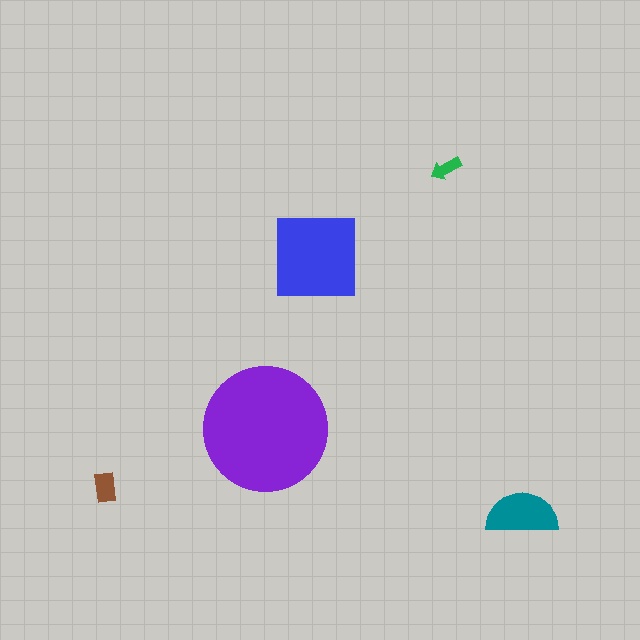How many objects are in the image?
There are 5 objects in the image.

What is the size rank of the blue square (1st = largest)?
2nd.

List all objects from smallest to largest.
The green arrow, the brown rectangle, the teal semicircle, the blue square, the purple circle.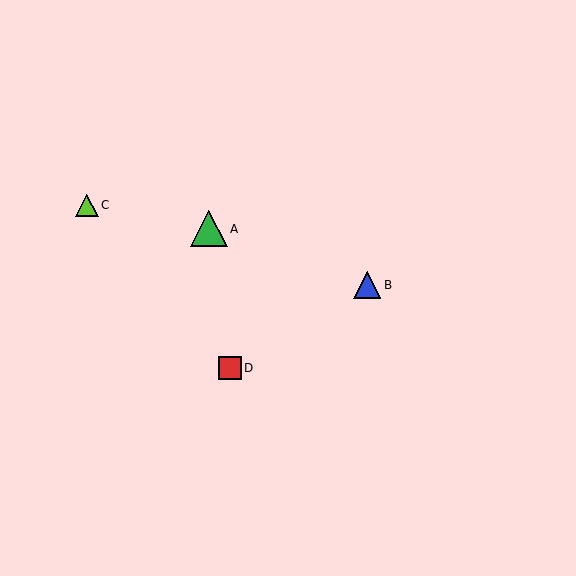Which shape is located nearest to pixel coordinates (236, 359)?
The red square (labeled D) at (230, 368) is nearest to that location.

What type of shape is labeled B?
Shape B is a blue triangle.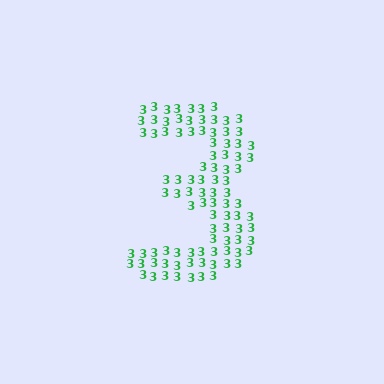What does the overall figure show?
The overall figure shows the digit 3.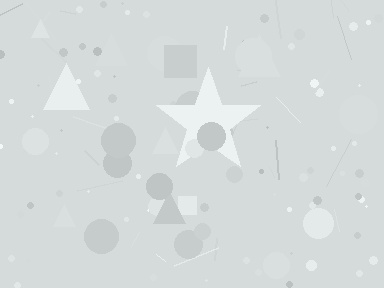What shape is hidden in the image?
A star is hidden in the image.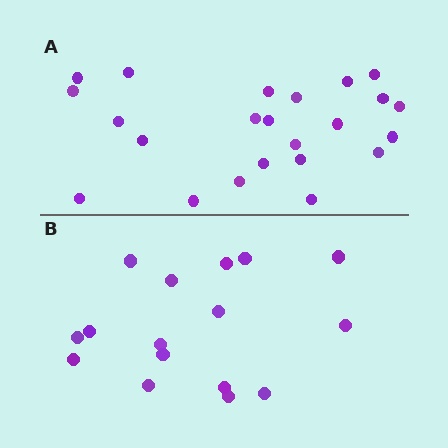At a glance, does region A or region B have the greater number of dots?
Region A (the top region) has more dots.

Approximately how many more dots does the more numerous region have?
Region A has roughly 8 or so more dots than region B.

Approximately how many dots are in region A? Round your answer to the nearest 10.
About 20 dots. (The exact count is 23, which rounds to 20.)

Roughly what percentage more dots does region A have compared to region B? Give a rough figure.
About 45% more.